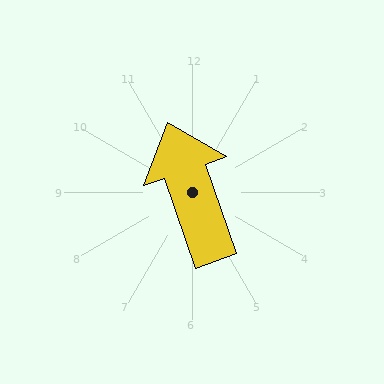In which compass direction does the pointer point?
North.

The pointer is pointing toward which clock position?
Roughly 11 o'clock.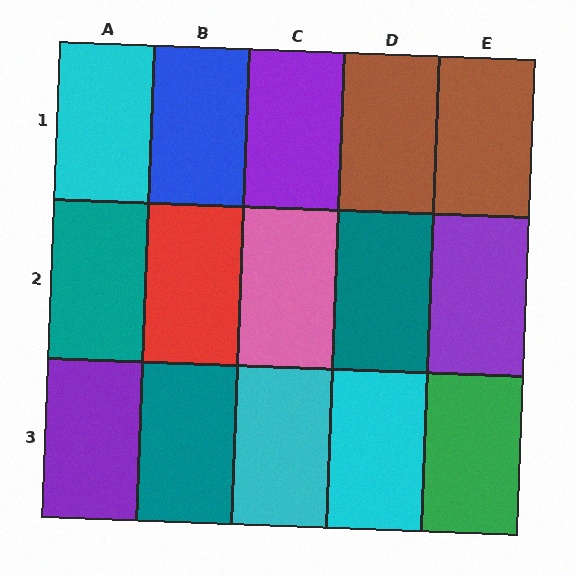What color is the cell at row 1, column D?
Brown.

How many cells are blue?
1 cell is blue.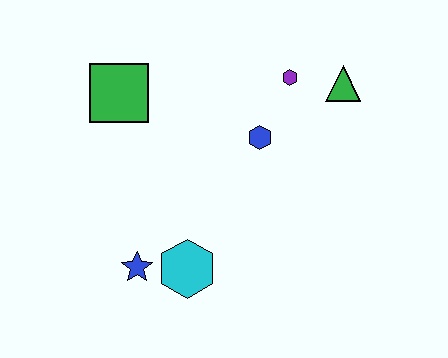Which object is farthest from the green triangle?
The blue star is farthest from the green triangle.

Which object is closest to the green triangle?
The purple hexagon is closest to the green triangle.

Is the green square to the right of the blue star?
No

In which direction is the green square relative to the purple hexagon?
The green square is to the left of the purple hexagon.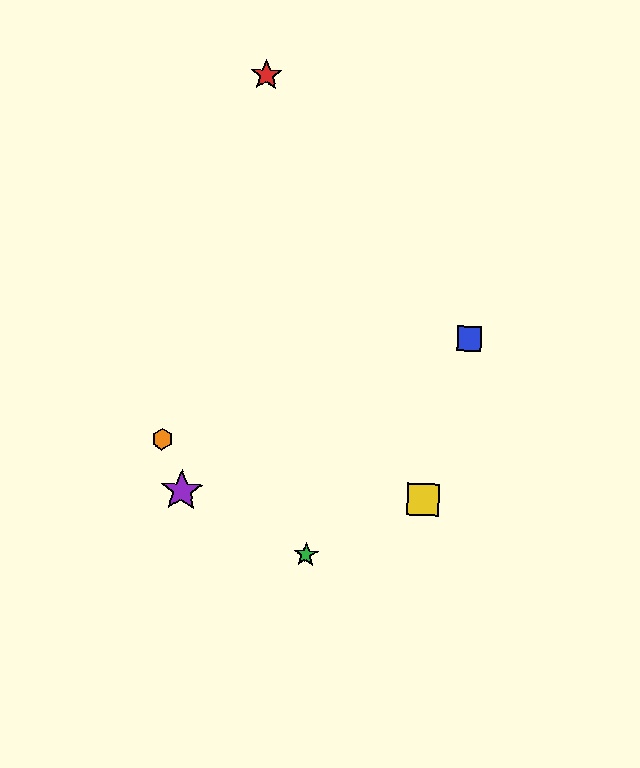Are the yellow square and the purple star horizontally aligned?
Yes, both are at y≈500.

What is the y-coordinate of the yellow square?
The yellow square is at y≈500.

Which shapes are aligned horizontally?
The yellow square, the purple star are aligned horizontally.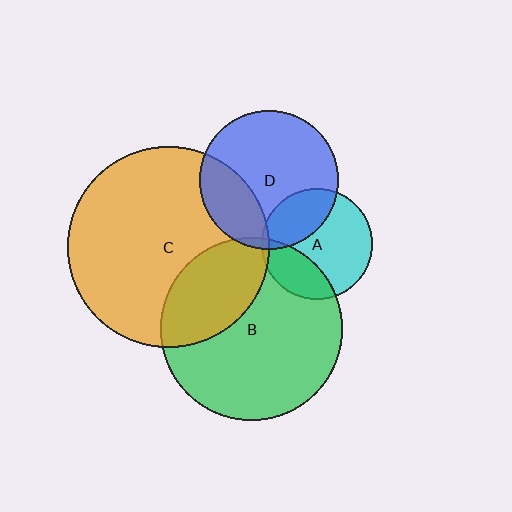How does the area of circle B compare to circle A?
Approximately 2.7 times.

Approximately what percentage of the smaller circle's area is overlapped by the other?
Approximately 30%.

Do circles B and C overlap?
Yes.